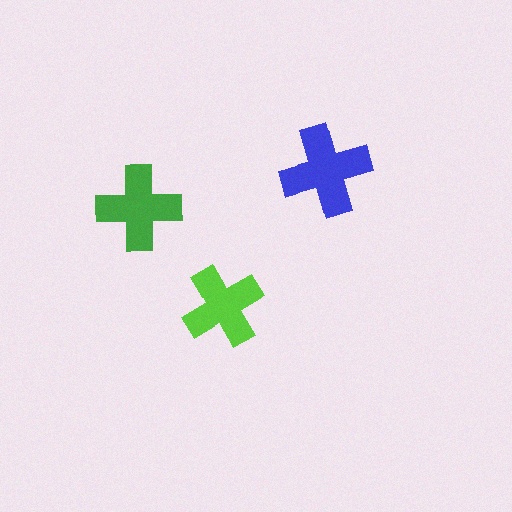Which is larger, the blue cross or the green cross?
The blue one.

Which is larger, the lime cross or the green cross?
The green one.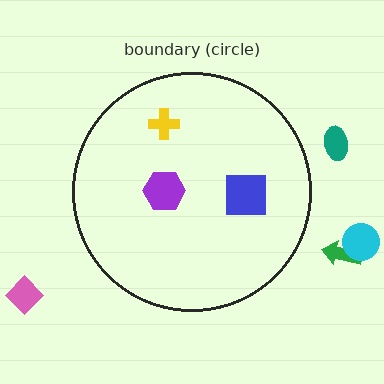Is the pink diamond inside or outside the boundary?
Outside.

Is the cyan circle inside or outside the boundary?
Outside.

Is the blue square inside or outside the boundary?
Inside.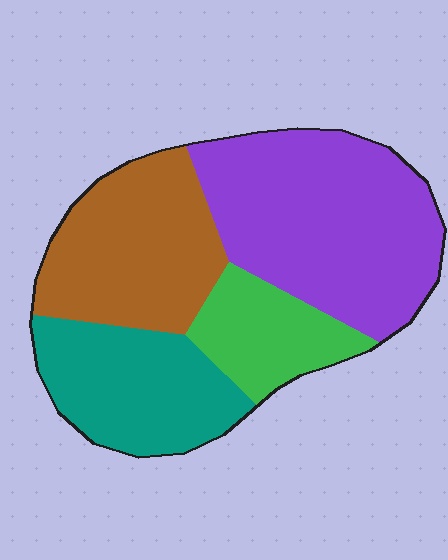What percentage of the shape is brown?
Brown takes up between a sixth and a third of the shape.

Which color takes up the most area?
Purple, at roughly 40%.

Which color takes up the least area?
Green, at roughly 15%.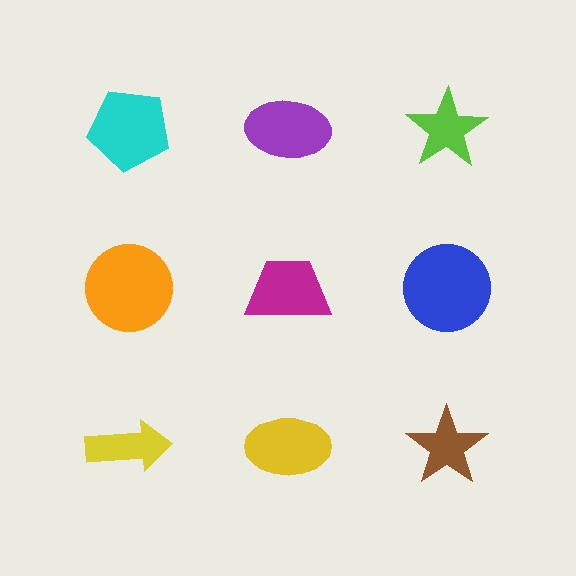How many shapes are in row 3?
3 shapes.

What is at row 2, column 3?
A blue circle.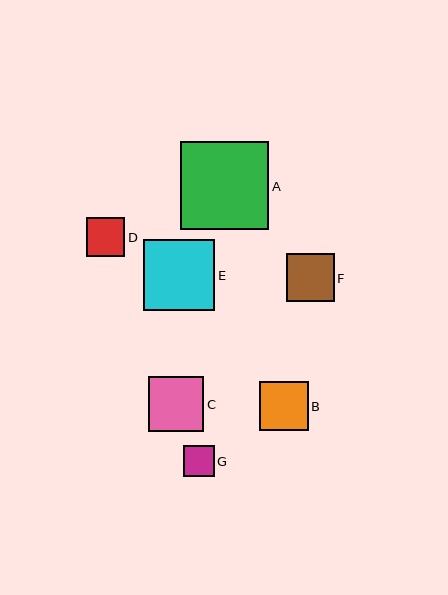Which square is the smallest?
Square G is the smallest with a size of approximately 30 pixels.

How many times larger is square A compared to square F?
Square A is approximately 1.8 times the size of square F.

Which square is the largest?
Square A is the largest with a size of approximately 88 pixels.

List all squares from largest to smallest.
From largest to smallest: A, E, C, B, F, D, G.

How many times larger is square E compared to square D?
Square E is approximately 1.8 times the size of square D.